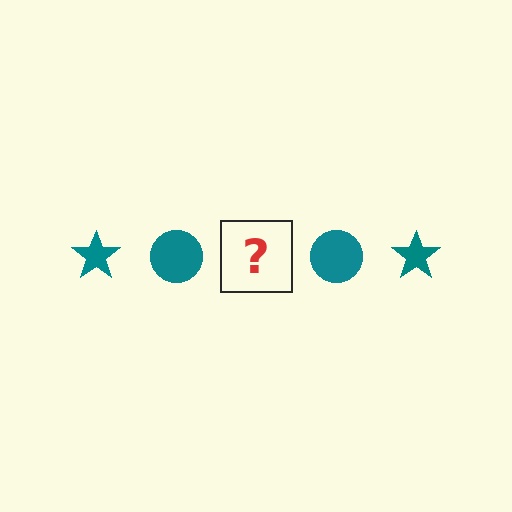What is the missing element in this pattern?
The missing element is a teal star.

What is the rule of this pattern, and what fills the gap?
The rule is that the pattern cycles through star, circle shapes in teal. The gap should be filled with a teal star.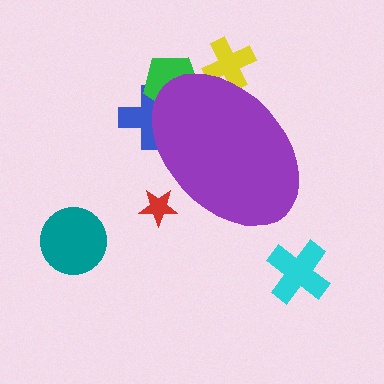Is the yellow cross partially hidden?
Yes, the yellow cross is partially hidden behind the purple ellipse.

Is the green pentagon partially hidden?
Yes, the green pentagon is partially hidden behind the purple ellipse.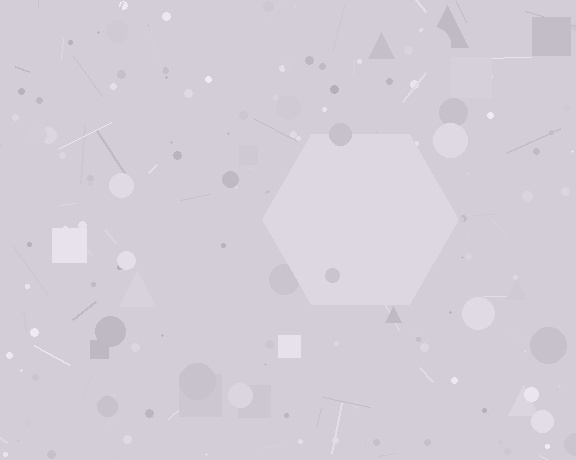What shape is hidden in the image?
A hexagon is hidden in the image.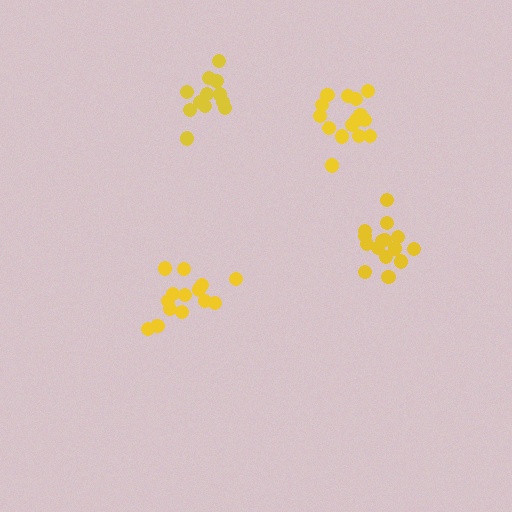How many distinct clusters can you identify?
There are 4 distinct clusters.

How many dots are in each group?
Group 1: 16 dots, Group 2: 14 dots, Group 3: 15 dots, Group 4: 12 dots (57 total).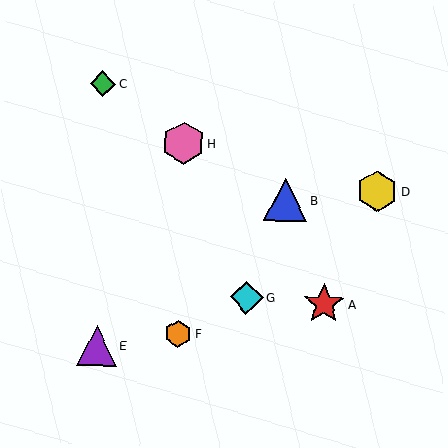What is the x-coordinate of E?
Object E is at x≈97.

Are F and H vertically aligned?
Yes, both are at x≈178.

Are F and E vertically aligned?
No, F is at x≈178 and E is at x≈97.